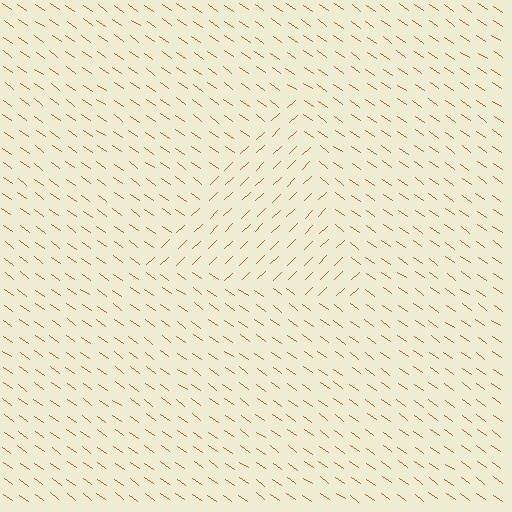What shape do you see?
I see a triangle.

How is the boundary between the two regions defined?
The boundary is defined purely by a change in line orientation (approximately 80 degrees difference). All lines are the same color and thickness.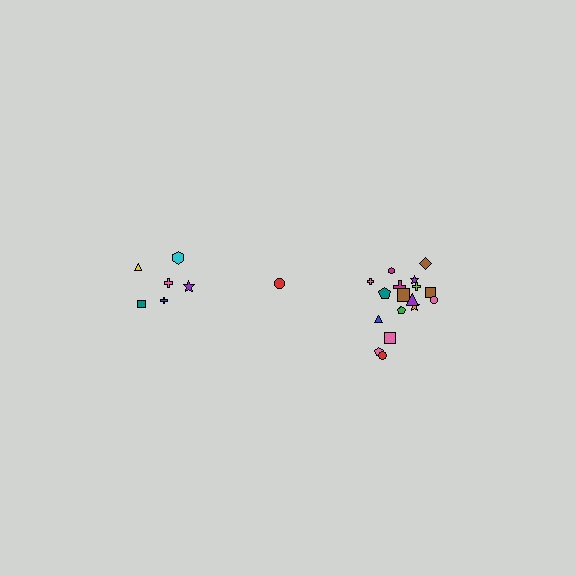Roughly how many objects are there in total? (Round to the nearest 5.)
Roughly 25 objects in total.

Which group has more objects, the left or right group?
The right group.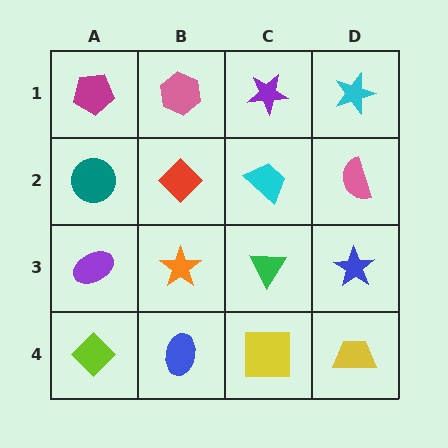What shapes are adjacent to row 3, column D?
A pink semicircle (row 2, column D), a yellow trapezoid (row 4, column D), a green triangle (row 3, column C).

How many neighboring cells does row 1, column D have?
2.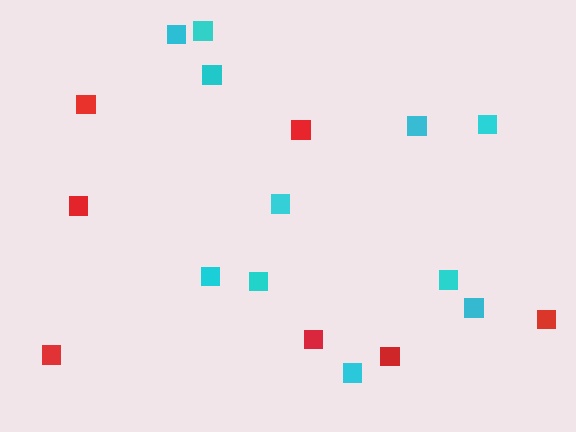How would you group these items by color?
There are 2 groups: one group of red squares (7) and one group of cyan squares (11).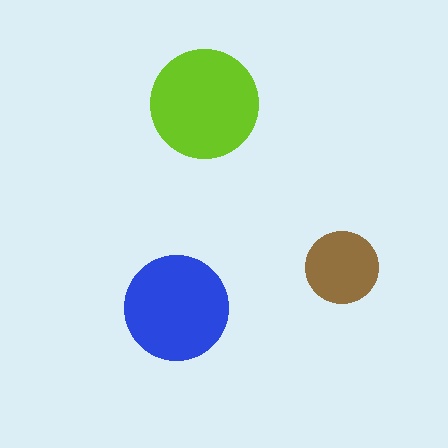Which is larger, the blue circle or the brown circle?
The blue one.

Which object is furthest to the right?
The brown circle is rightmost.